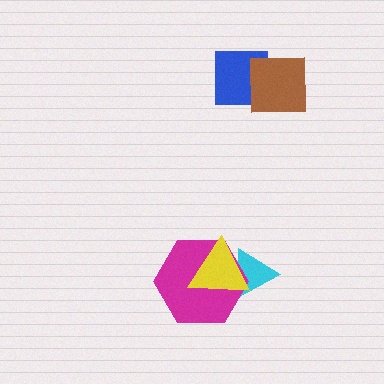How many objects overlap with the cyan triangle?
2 objects overlap with the cyan triangle.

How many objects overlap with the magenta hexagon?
2 objects overlap with the magenta hexagon.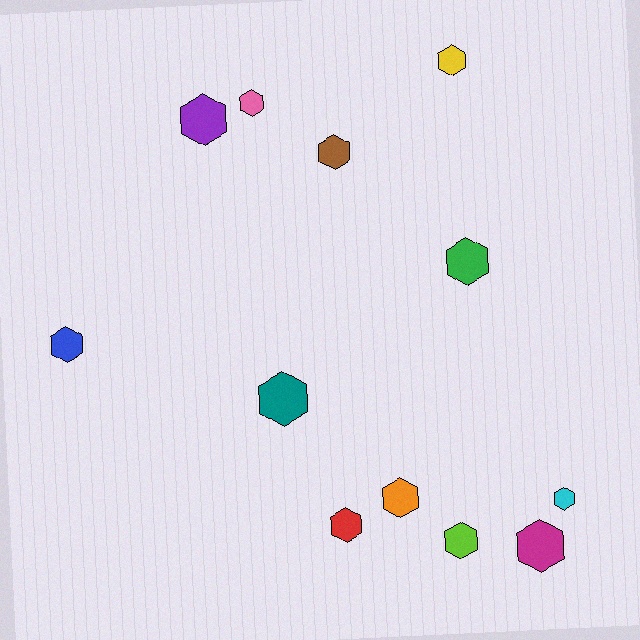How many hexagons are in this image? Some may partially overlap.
There are 12 hexagons.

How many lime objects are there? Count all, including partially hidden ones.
There is 1 lime object.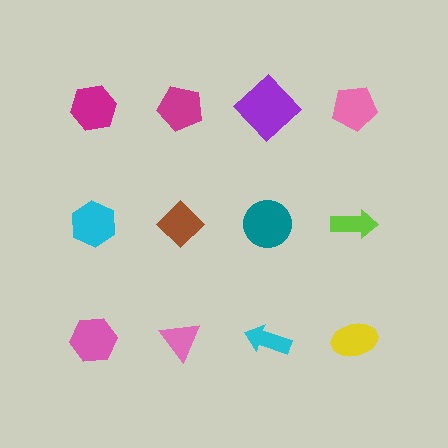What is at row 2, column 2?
A brown diamond.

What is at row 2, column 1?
A cyan hexagon.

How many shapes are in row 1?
4 shapes.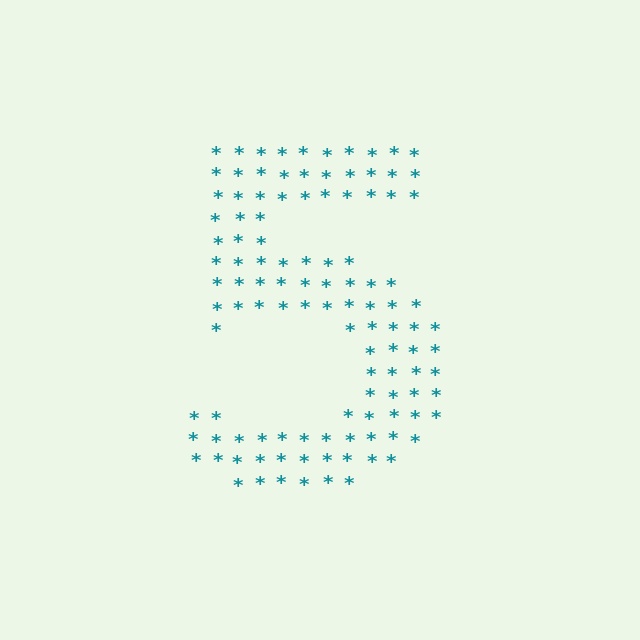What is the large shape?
The large shape is the digit 5.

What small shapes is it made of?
It is made of small asterisks.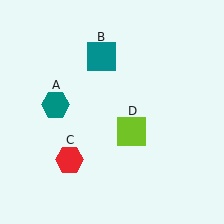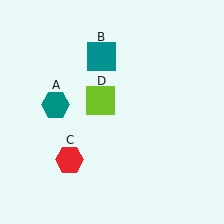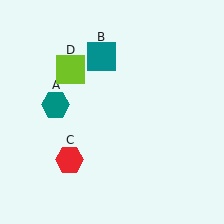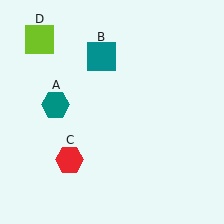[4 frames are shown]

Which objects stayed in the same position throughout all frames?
Teal hexagon (object A) and teal square (object B) and red hexagon (object C) remained stationary.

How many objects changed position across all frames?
1 object changed position: lime square (object D).